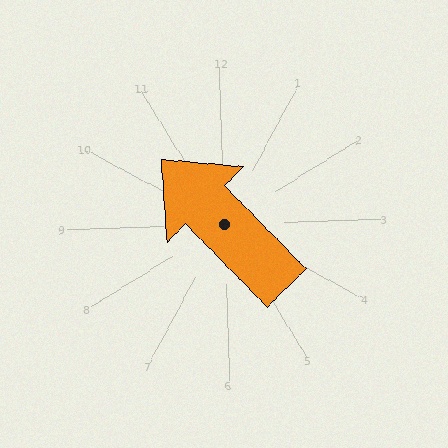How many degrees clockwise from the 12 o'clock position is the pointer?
Approximately 318 degrees.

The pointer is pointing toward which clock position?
Roughly 11 o'clock.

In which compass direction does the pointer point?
Northwest.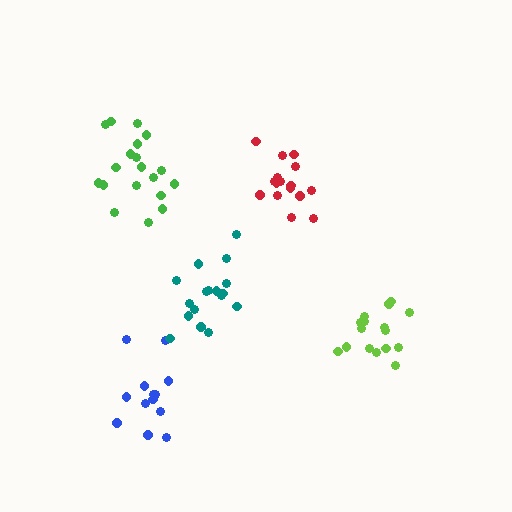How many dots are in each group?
Group 1: 13 dots, Group 2: 18 dots, Group 3: 16 dots, Group 4: 16 dots, Group 5: 19 dots (82 total).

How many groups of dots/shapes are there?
There are 5 groups.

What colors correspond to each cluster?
The clusters are colored: blue, teal, lime, red, green.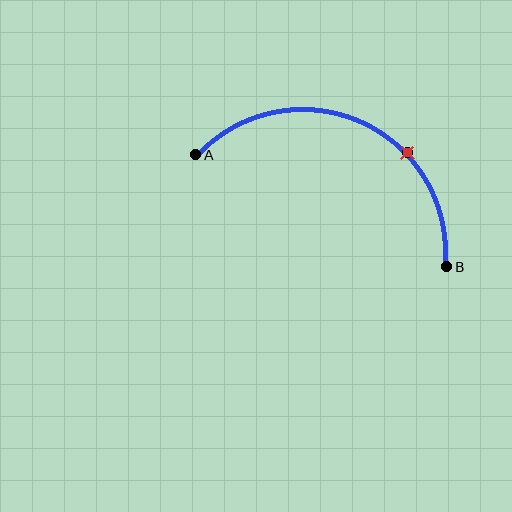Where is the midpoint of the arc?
The arc midpoint is the point on the curve farthest from the straight line joining A and B. It sits above that line.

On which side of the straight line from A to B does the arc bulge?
The arc bulges above the straight line connecting A and B.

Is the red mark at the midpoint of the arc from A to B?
No. The red mark lies on the arc but is closer to endpoint B. The arc midpoint would be at the point on the curve equidistant along the arc from both A and B.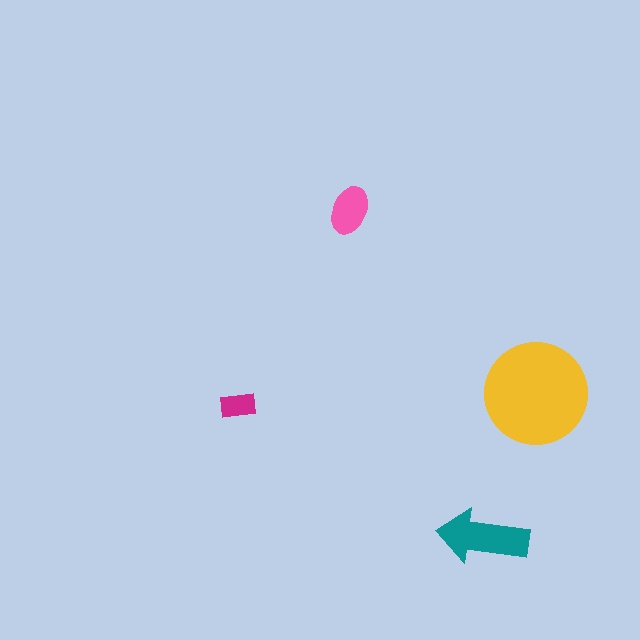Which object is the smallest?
The magenta rectangle.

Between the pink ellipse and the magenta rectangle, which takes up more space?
The pink ellipse.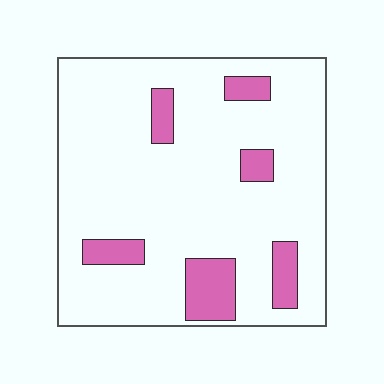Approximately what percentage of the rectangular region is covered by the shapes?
Approximately 15%.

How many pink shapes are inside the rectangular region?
6.